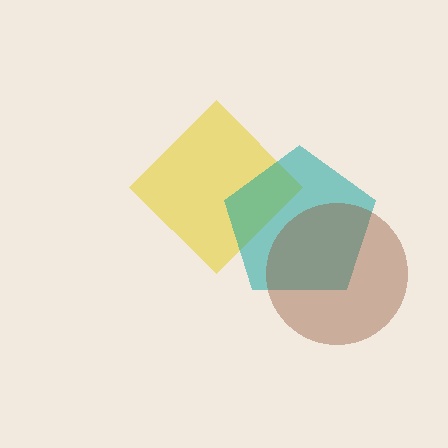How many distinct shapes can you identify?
There are 3 distinct shapes: a yellow diamond, a teal pentagon, a brown circle.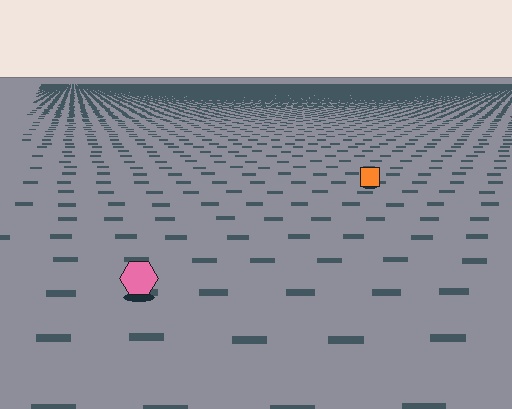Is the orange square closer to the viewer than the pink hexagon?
No. The pink hexagon is closer — you can tell from the texture gradient: the ground texture is coarser near it.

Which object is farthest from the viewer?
The orange square is farthest from the viewer. It appears smaller and the ground texture around it is denser.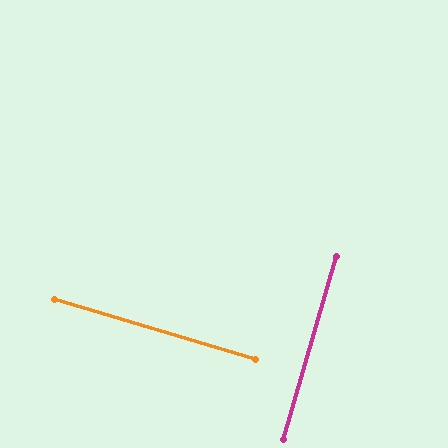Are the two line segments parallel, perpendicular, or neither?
Perpendicular — they meet at approximately 90°.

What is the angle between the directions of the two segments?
Approximately 90 degrees.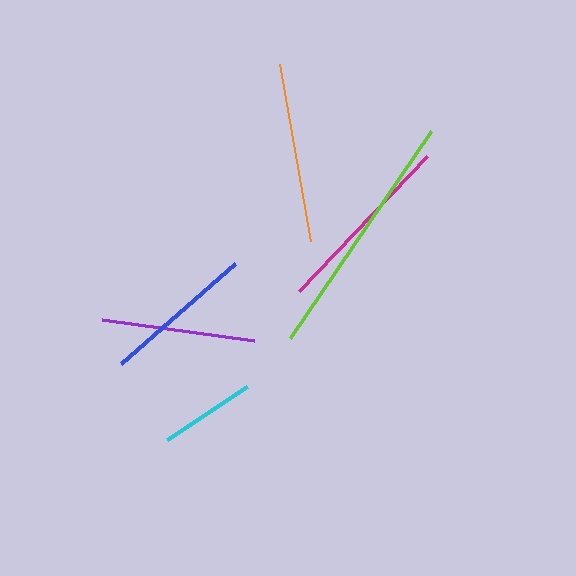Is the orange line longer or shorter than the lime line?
The lime line is longer than the orange line.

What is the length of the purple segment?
The purple segment is approximately 154 pixels long.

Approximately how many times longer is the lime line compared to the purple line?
The lime line is approximately 1.6 times the length of the purple line.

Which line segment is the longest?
The lime line is the longest at approximately 250 pixels.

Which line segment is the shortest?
The cyan line is the shortest at approximately 96 pixels.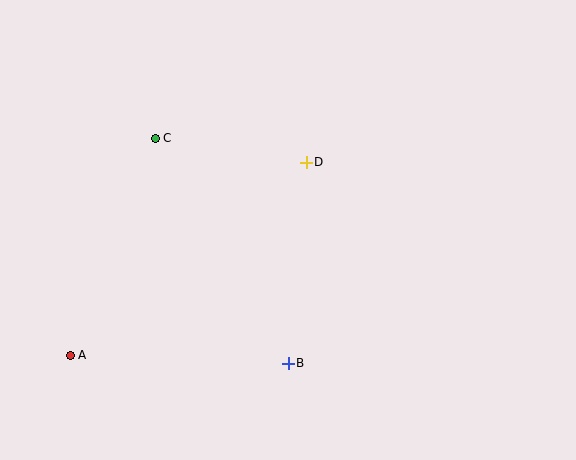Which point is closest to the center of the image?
Point D at (306, 162) is closest to the center.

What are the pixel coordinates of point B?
Point B is at (288, 363).